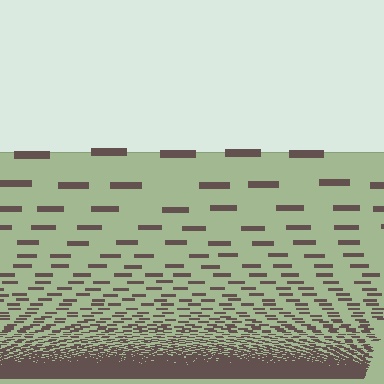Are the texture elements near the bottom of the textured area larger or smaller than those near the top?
Smaller. The gradient is inverted — elements near the bottom are smaller and denser.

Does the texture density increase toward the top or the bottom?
Density increases toward the bottom.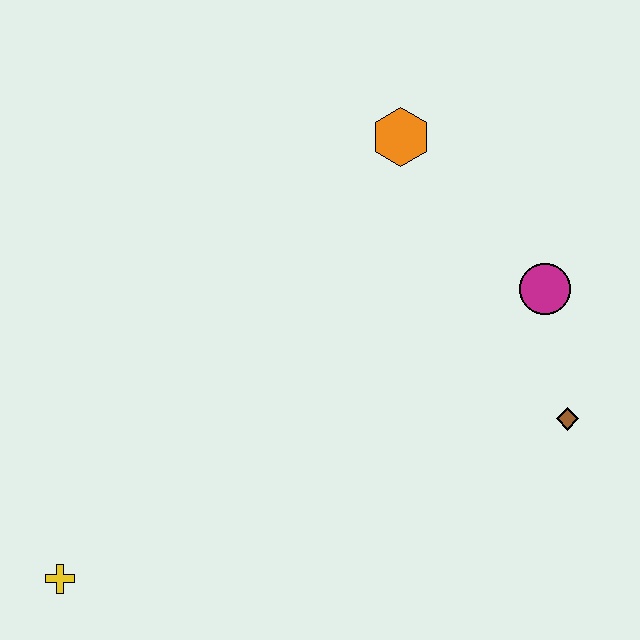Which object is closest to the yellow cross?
The brown diamond is closest to the yellow cross.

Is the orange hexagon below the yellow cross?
No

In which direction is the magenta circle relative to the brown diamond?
The magenta circle is above the brown diamond.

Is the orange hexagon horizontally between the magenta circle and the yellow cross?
Yes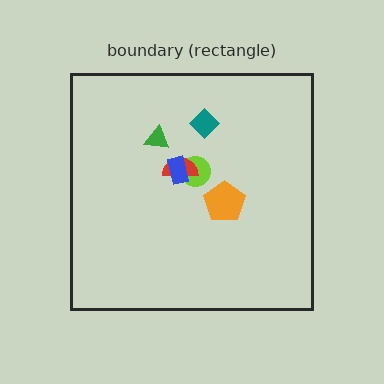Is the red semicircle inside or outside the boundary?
Inside.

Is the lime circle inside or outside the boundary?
Inside.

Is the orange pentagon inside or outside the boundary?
Inside.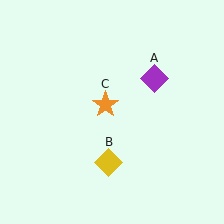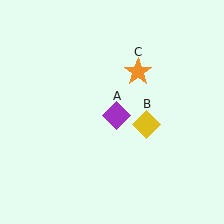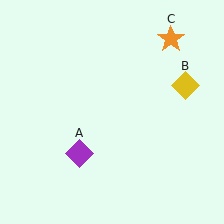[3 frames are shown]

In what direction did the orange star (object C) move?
The orange star (object C) moved up and to the right.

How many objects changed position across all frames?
3 objects changed position: purple diamond (object A), yellow diamond (object B), orange star (object C).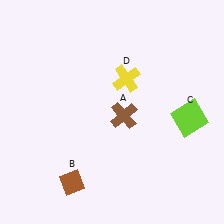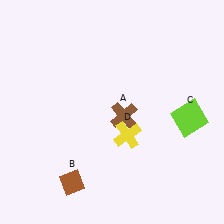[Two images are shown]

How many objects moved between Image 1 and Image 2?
1 object moved between the two images.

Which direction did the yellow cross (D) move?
The yellow cross (D) moved down.